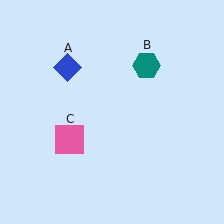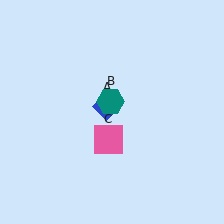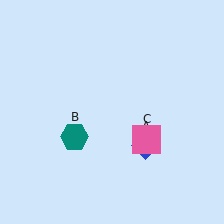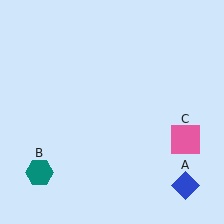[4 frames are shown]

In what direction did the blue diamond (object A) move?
The blue diamond (object A) moved down and to the right.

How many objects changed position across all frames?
3 objects changed position: blue diamond (object A), teal hexagon (object B), pink square (object C).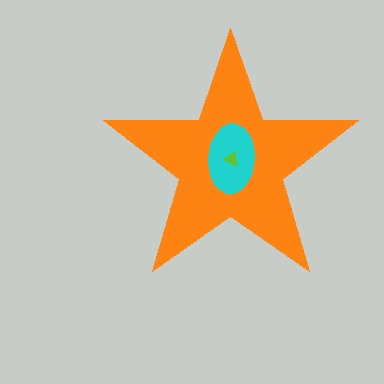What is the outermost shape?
The orange star.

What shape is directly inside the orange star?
The cyan ellipse.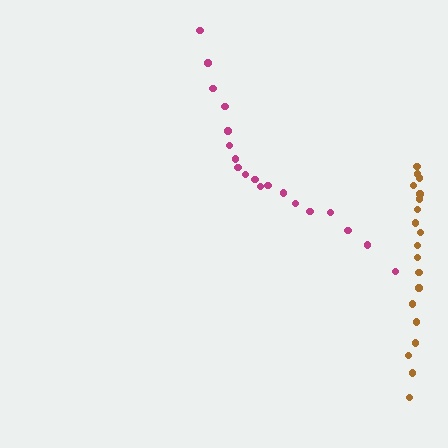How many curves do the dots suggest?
There are 2 distinct paths.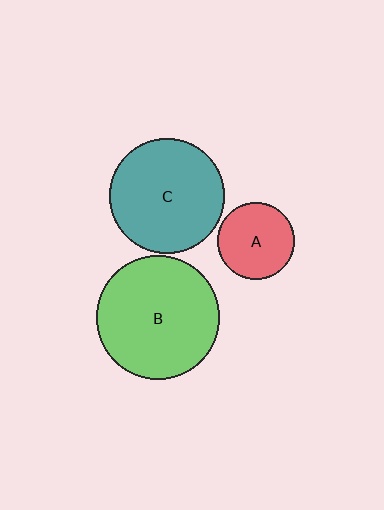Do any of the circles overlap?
No, none of the circles overlap.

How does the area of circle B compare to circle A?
Approximately 2.6 times.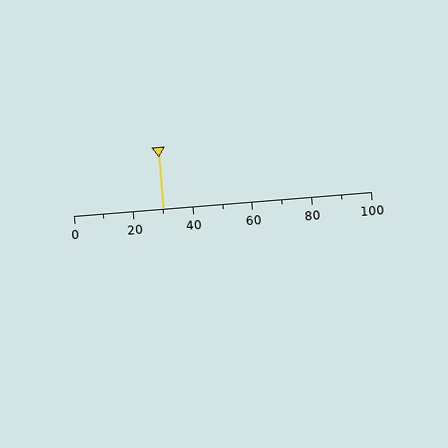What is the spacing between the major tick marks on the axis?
The major ticks are spaced 20 apart.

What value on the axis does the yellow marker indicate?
The marker indicates approximately 30.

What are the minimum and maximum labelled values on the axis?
The axis runs from 0 to 100.